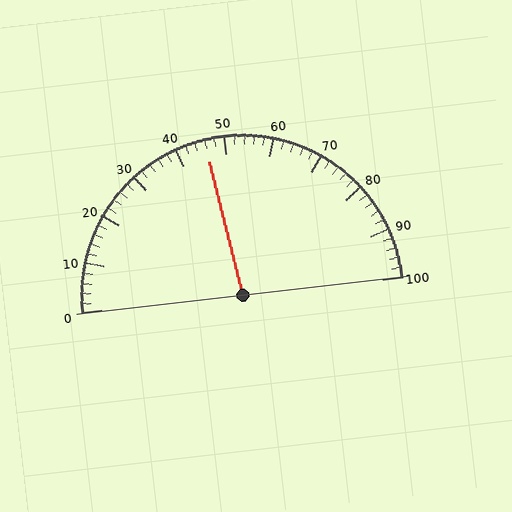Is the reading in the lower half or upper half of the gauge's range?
The reading is in the lower half of the range (0 to 100).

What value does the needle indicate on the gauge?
The needle indicates approximately 46.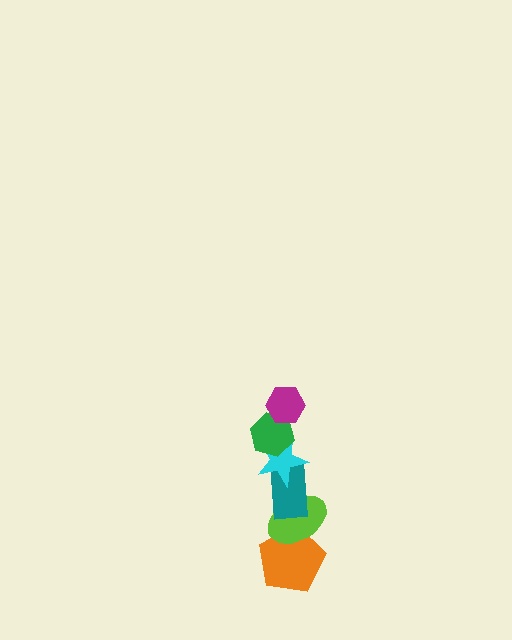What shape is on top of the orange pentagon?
The lime ellipse is on top of the orange pentagon.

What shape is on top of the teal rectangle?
The cyan star is on top of the teal rectangle.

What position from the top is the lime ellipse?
The lime ellipse is 5th from the top.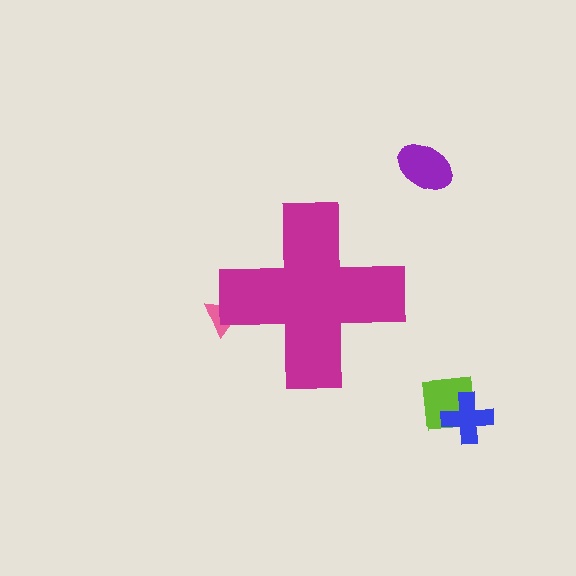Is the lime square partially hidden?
No, the lime square is fully visible.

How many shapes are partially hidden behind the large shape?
1 shape is partially hidden.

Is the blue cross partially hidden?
No, the blue cross is fully visible.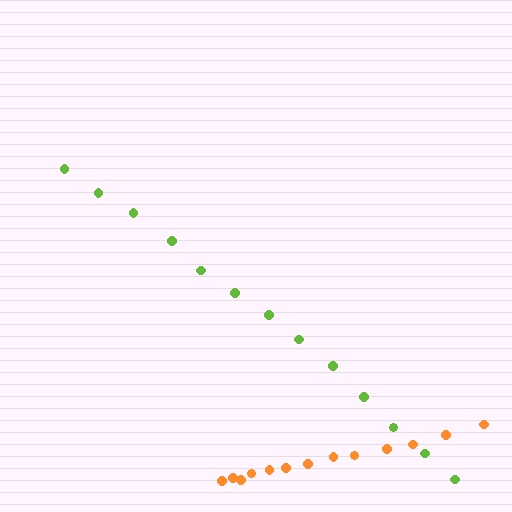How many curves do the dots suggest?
There are 2 distinct paths.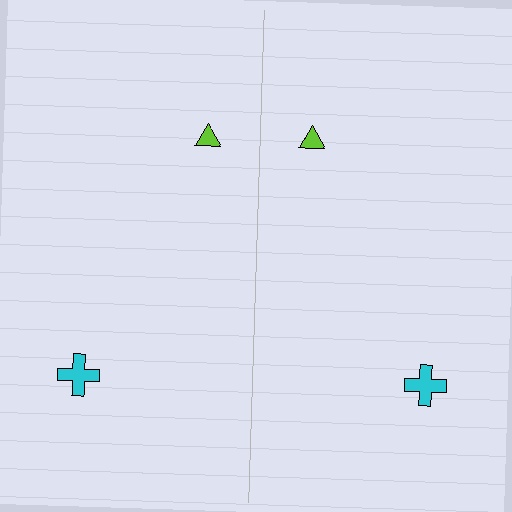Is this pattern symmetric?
Yes, this pattern has bilateral (reflection) symmetry.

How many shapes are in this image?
There are 4 shapes in this image.